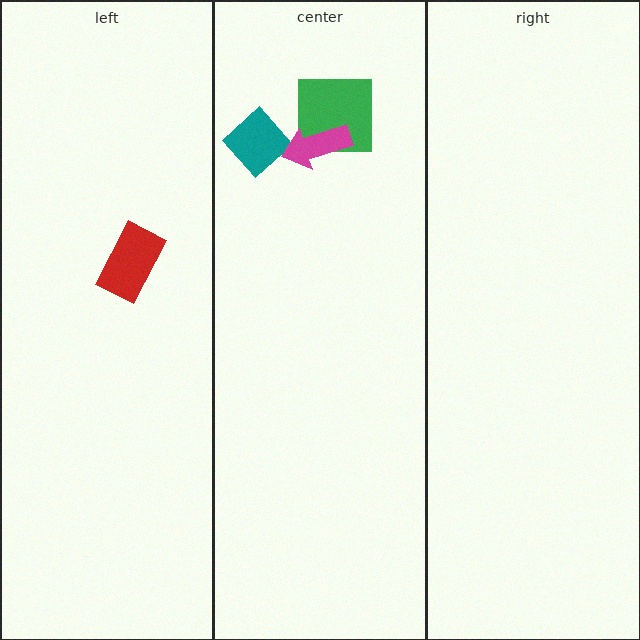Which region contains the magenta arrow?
The center region.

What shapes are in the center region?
The teal diamond, the green square, the magenta arrow.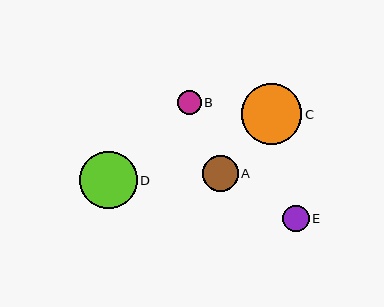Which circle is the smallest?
Circle B is the smallest with a size of approximately 24 pixels.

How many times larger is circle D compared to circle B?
Circle D is approximately 2.4 times the size of circle B.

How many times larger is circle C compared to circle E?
Circle C is approximately 2.3 times the size of circle E.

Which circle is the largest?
Circle C is the largest with a size of approximately 61 pixels.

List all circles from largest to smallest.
From largest to smallest: C, D, A, E, B.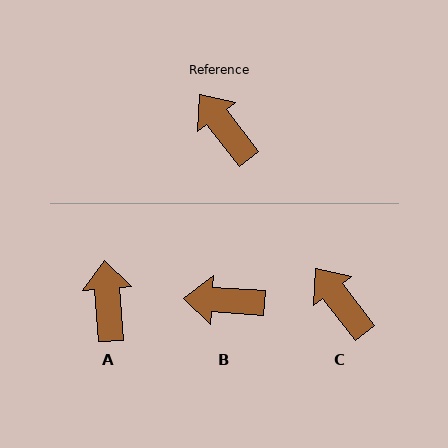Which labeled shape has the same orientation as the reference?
C.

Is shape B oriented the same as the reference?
No, it is off by about 49 degrees.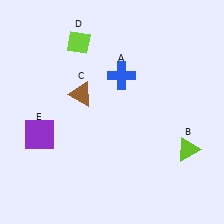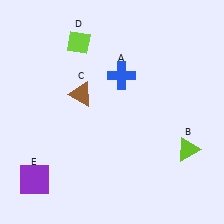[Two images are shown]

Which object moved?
The purple square (E) moved down.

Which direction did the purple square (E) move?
The purple square (E) moved down.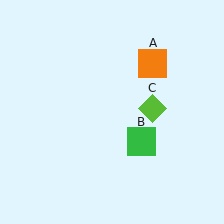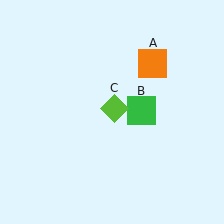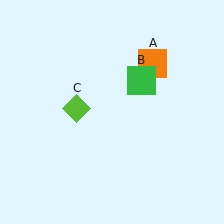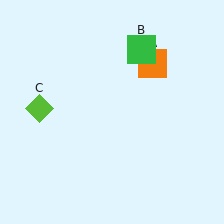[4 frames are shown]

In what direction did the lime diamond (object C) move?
The lime diamond (object C) moved left.